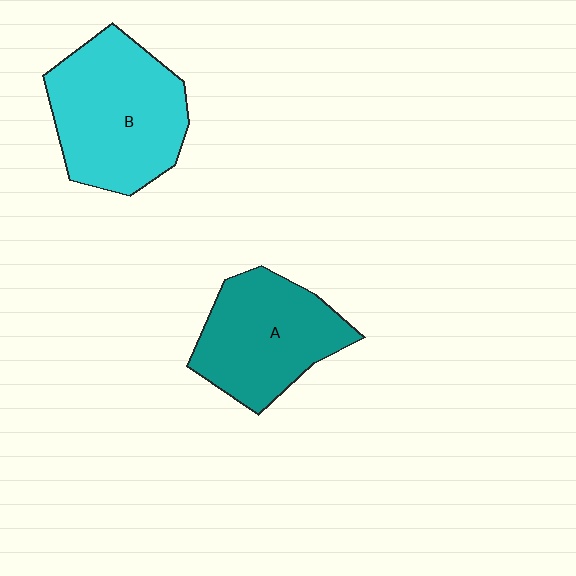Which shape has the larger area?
Shape B (cyan).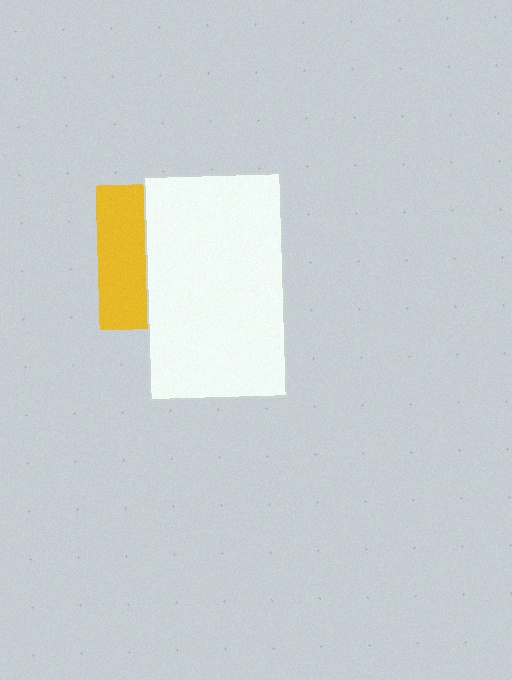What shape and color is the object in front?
The object in front is a white rectangle.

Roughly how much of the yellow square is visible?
A small part of it is visible (roughly 33%).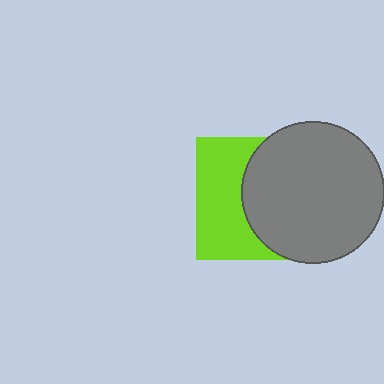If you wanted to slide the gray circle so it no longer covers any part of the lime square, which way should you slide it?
Slide it right — that is the most direct way to separate the two shapes.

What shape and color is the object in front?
The object in front is a gray circle.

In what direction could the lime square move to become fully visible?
The lime square could move left. That would shift it out from behind the gray circle entirely.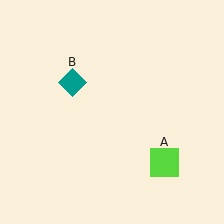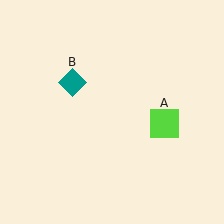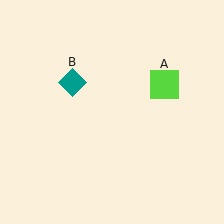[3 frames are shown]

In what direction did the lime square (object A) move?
The lime square (object A) moved up.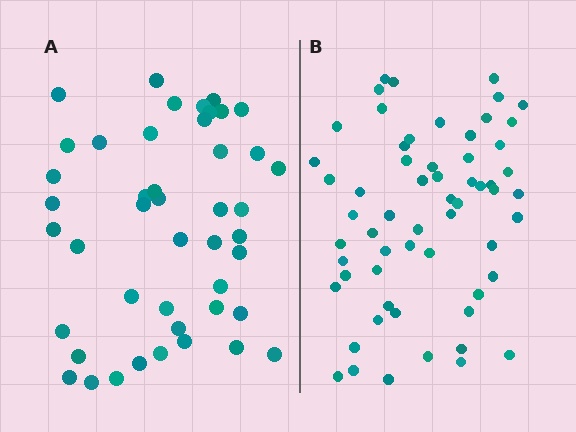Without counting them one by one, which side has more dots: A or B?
Region B (the right region) has more dots.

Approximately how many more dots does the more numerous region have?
Region B has approximately 15 more dots than region A.